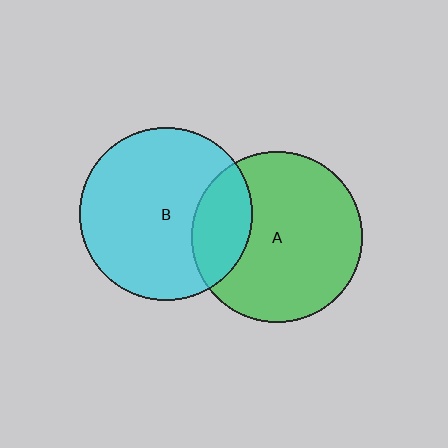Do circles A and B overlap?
Yes.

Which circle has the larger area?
Circle B (cyan).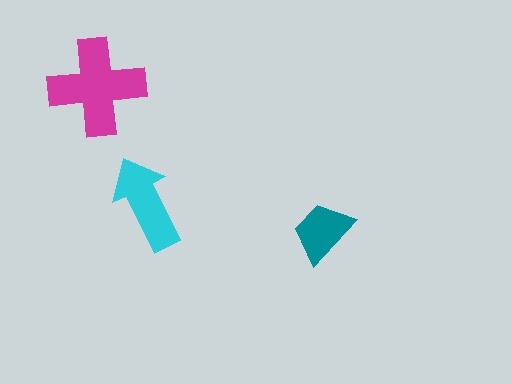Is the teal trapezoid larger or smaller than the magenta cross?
Smaller.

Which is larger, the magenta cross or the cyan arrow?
The magenta cross.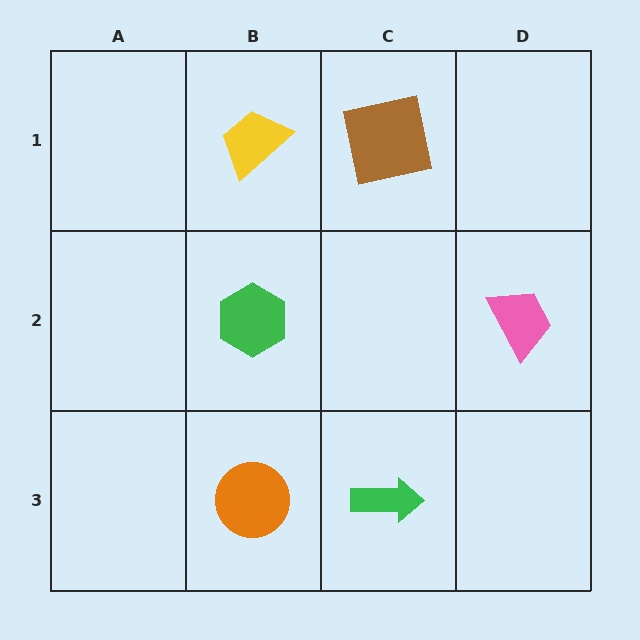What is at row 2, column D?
A pink trapezoid.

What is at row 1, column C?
A brown square.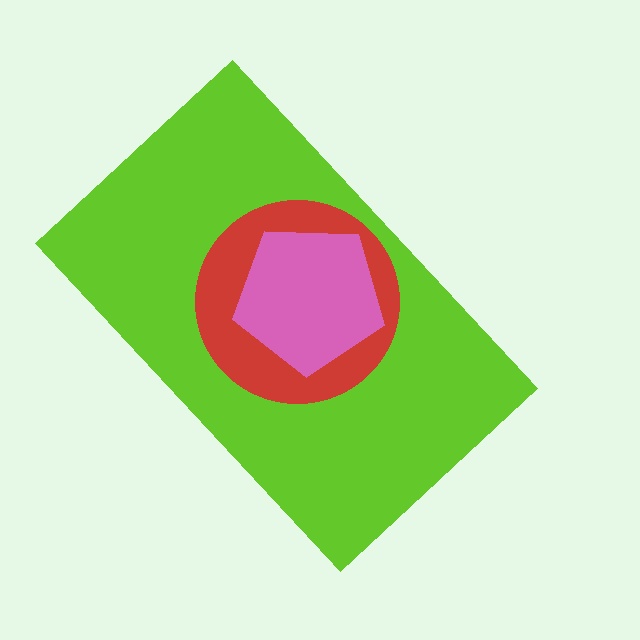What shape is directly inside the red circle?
The pink pentagon.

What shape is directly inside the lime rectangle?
The red circle.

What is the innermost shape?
The pink pentagon.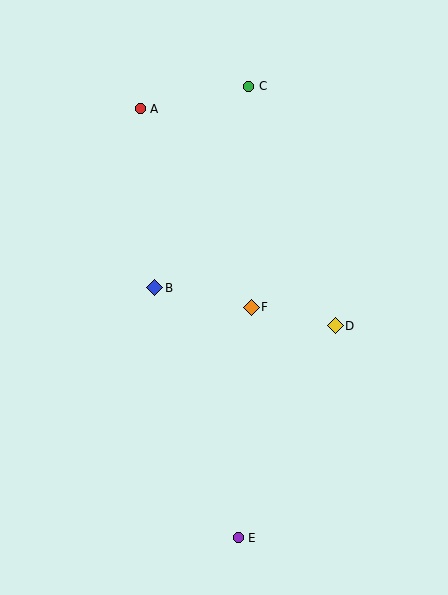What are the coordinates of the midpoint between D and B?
The midpoint between D and B is at (245, 307).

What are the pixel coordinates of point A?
Point A is at (140, 109).